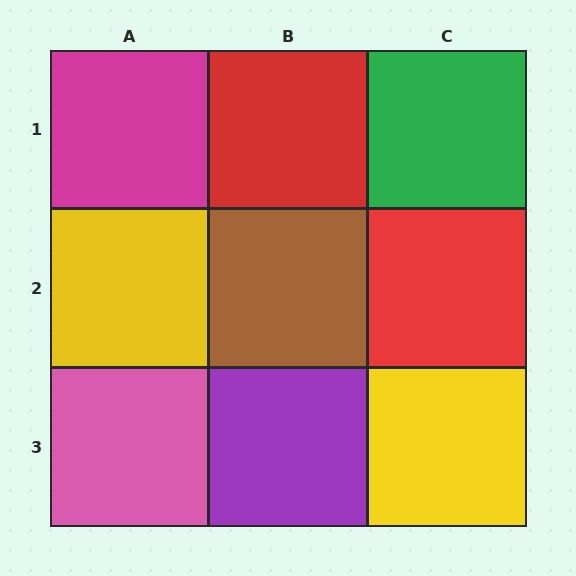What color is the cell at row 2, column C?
Red.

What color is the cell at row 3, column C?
Yellow.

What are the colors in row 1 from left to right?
Magenta, red, green.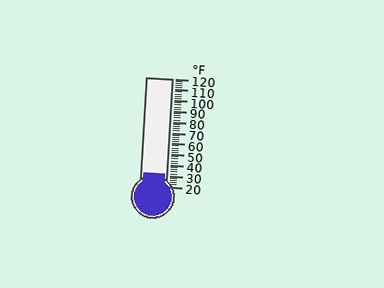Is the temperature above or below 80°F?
The temperature is below 80°F.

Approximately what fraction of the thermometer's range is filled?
The thermometer is filled to approximately 10% of its range.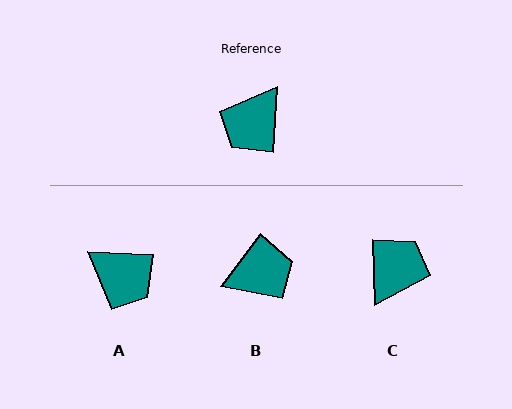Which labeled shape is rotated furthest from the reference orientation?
C, about 175 degrees away.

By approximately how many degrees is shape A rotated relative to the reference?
Approximately 90 degrees counter-clockwise.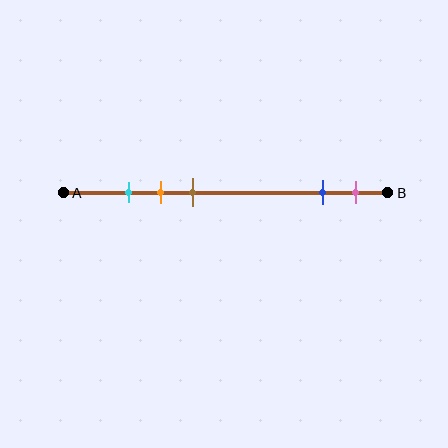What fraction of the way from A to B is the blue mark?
The blue mark is approximately 80% (0.8) of the way from A to B.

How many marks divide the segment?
There are 5 marks dividing the segment.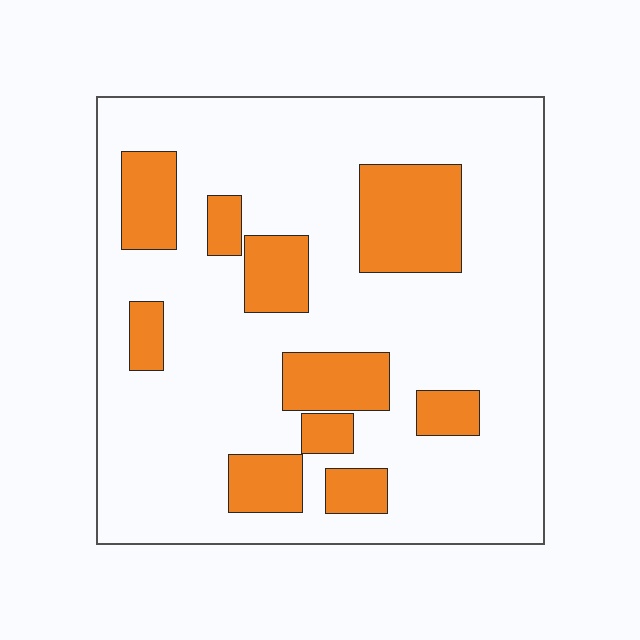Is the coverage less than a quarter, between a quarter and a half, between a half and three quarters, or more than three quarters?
Less than a quarter.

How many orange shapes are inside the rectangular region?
10.